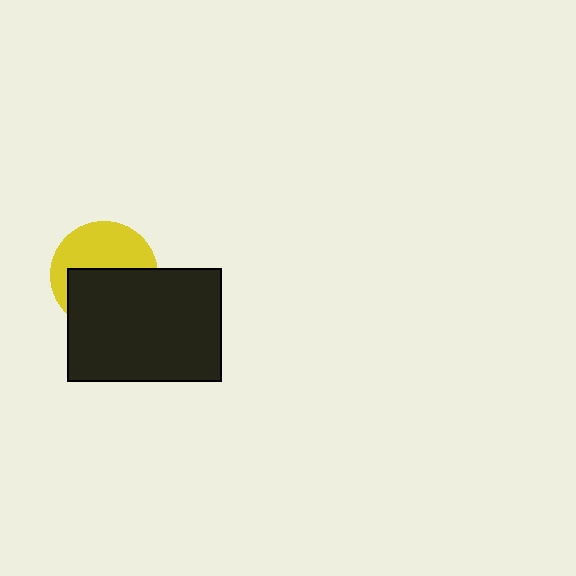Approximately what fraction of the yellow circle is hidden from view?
Roughly 52% of the yellow circle is hidden behind the black rectangle.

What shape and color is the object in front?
The object in front is a black rectangle.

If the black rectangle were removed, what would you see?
You would see the complete yellow circle.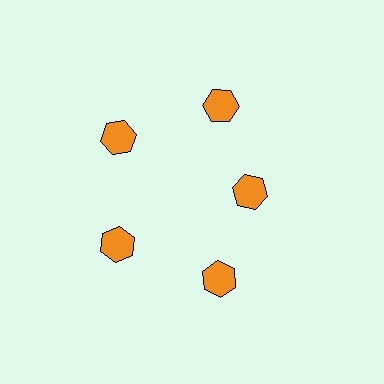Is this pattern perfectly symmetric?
No. The 5 orange hexagons are arranged in a ring, but one element near the 3 o'clock position is pulled inward toward the center, breaking the 5-fold rotational symmetry.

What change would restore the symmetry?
The symmetry would be restored by moving it outward, back onto the ring so that all 5 hexagons sit at equal angles and equal distance from the center.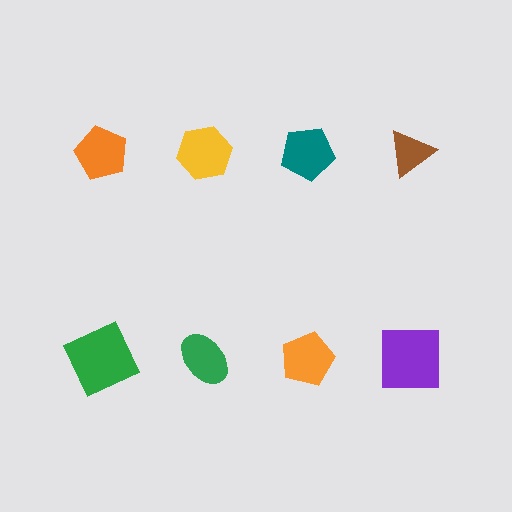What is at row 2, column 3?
An orange pentagon.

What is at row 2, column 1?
A green square.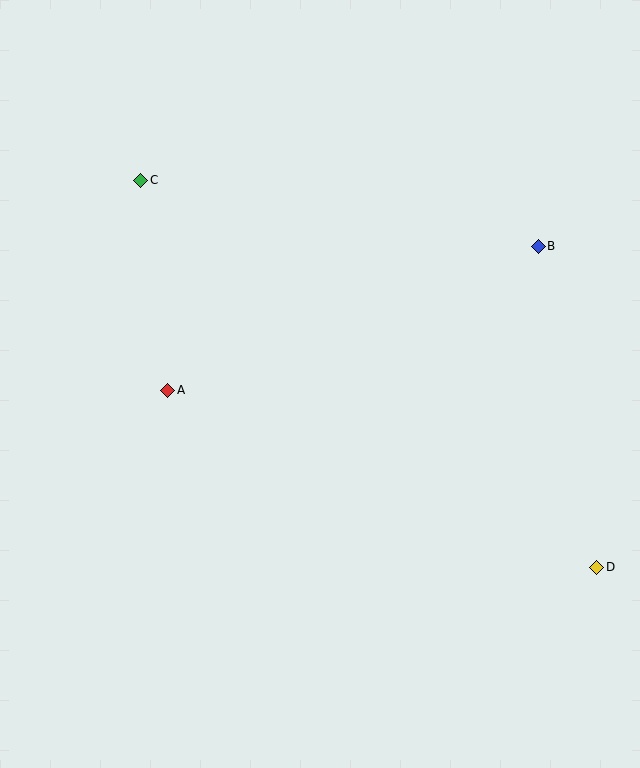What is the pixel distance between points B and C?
The distance between B and C is 403 pixels.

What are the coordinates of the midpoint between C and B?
The midpoint between C and B is at (339, 213).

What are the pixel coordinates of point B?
Point B is at (538, 246).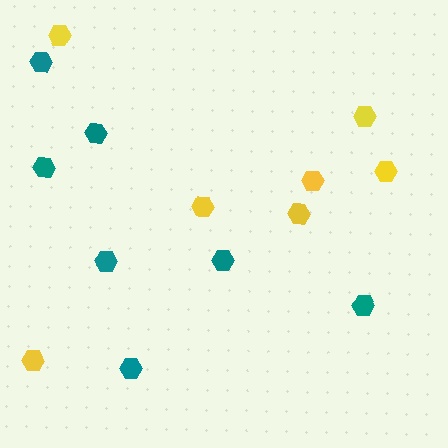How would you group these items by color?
There are 2 groups: one group of teal hexagons (7) and one group of yellow hexagons (7).